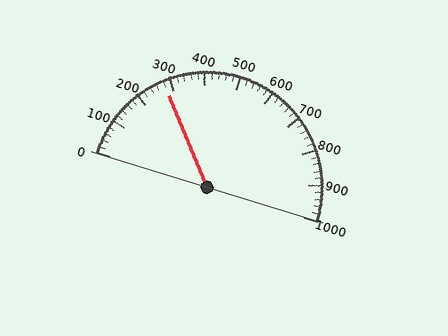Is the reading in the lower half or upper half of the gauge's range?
The reading is in the lower half of the range (0 to 1000).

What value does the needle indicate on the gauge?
The needle indicates approximately 280.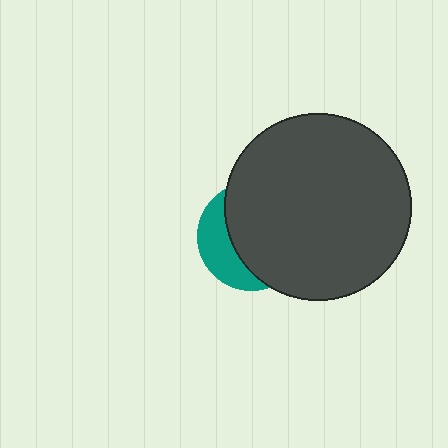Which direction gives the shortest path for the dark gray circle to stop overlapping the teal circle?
Moving right gives the shortest separation.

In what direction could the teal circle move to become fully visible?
The teal circle could move left. That would shift it out from behind the dark gray circle entirely.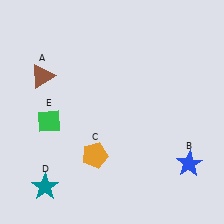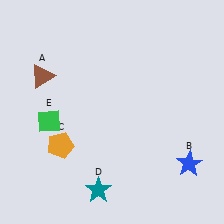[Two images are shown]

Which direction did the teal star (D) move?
The teal star (D) moved right.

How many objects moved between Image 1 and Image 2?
2 objects moved between the two images.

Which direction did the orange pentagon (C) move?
The orange pentagon (C) moved left.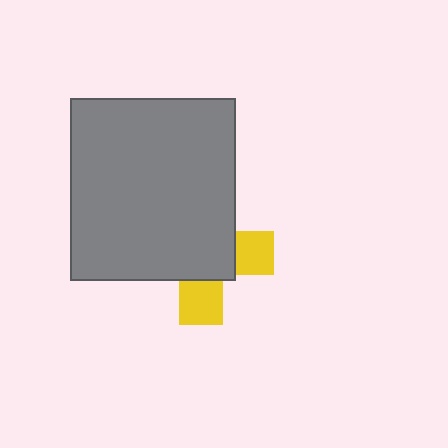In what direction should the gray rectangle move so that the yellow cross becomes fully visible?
The gray rectangle should move toward the upper-left. That is the shortest direction to clear the overlap and leave the yellow cross fully visible.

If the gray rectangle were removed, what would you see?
You would see the complete yellow cross.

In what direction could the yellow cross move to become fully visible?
The yellow cross could move toward the lower-right. That would shift it out from behind the gray rectangle entirely.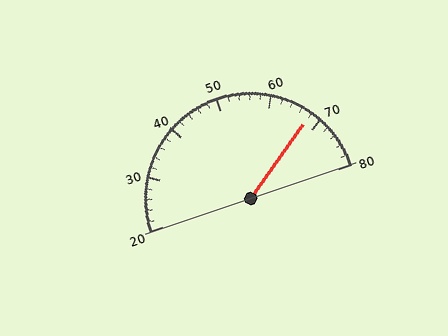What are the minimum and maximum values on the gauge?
The gauge ranges from 20 to 80.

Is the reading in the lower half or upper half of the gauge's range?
The reading is in the upper half of the range (20 to 80).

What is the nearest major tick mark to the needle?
The nearest major tick mark is 70.